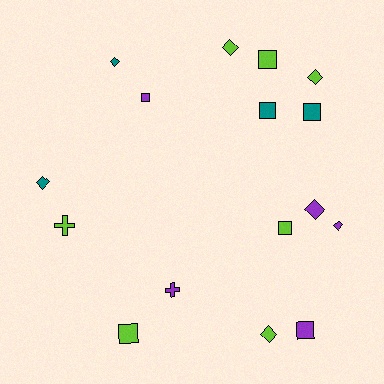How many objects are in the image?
There are 16 objects.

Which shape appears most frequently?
Square, with 7 objects.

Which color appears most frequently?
Lime, with 7 objects.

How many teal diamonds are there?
There are 2 teal diamonds.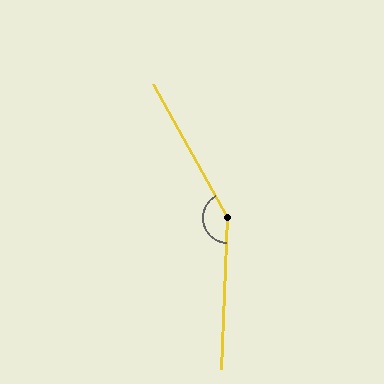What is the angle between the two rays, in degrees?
Approximately 148 degrees.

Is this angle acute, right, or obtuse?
It is obtuse.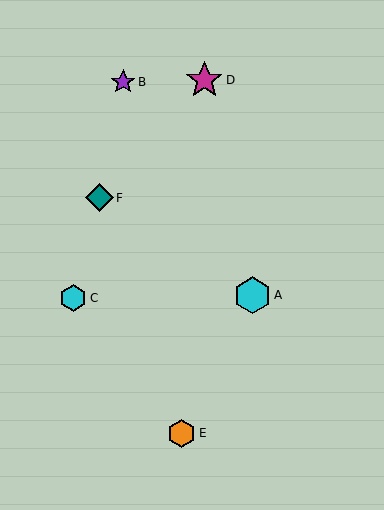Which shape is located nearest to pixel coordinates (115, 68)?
The purple star (labeled B) at (123, 82) is nearest to that location.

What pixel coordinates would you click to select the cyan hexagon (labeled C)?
Click at (73, 298) to select the cyan hexagon C.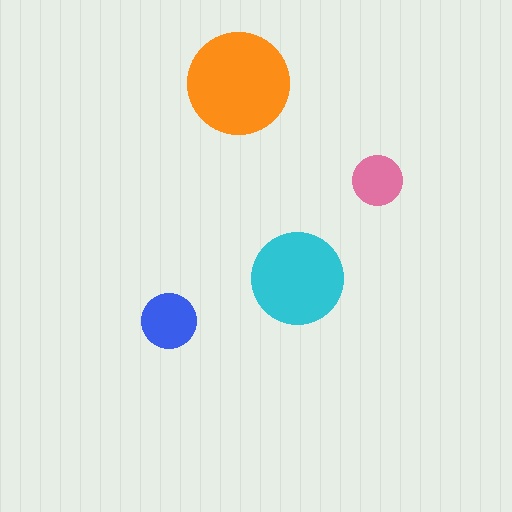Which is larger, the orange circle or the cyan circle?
The orange one.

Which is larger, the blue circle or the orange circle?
The orange one.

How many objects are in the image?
There are 4 objects in the image.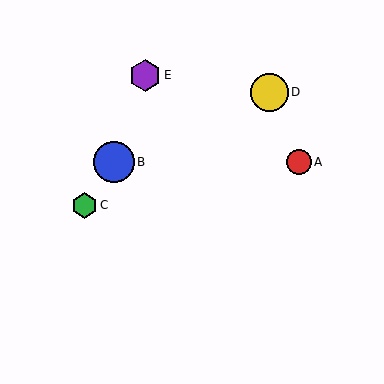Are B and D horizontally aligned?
No, B is at y≈162 and D is at y≈92.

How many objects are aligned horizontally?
2 objects (A, B) are aligned horizontally.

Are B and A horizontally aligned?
Yes, both are at y≈162.